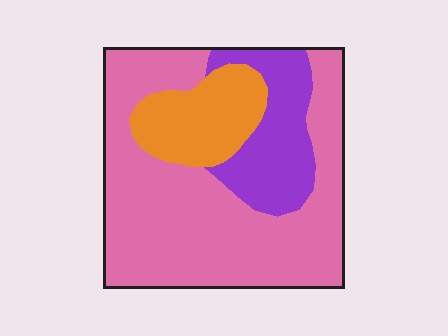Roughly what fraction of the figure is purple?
Purple takes up between a sixth and a third of the figure.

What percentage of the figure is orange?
Orange covers roughly 15% of the figure.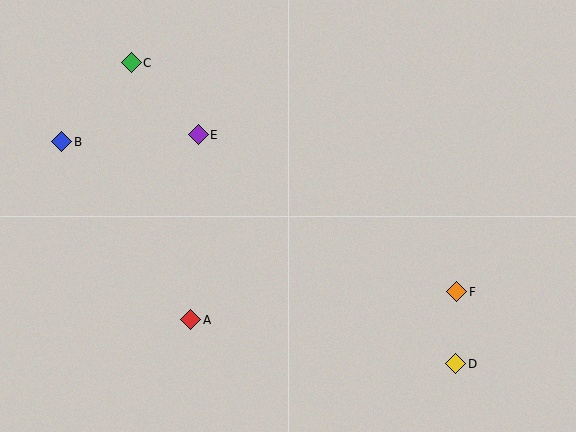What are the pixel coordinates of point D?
Point D is at (456, 364).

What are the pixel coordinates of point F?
Point F is at (457, 292).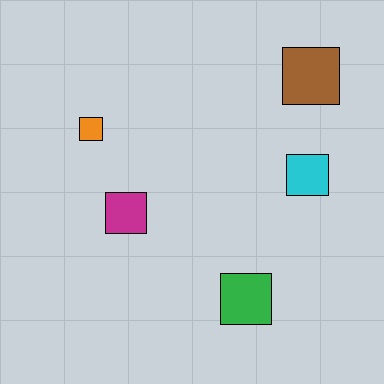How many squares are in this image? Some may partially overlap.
There are 5 squares.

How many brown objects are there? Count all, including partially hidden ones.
There is 1 brown object.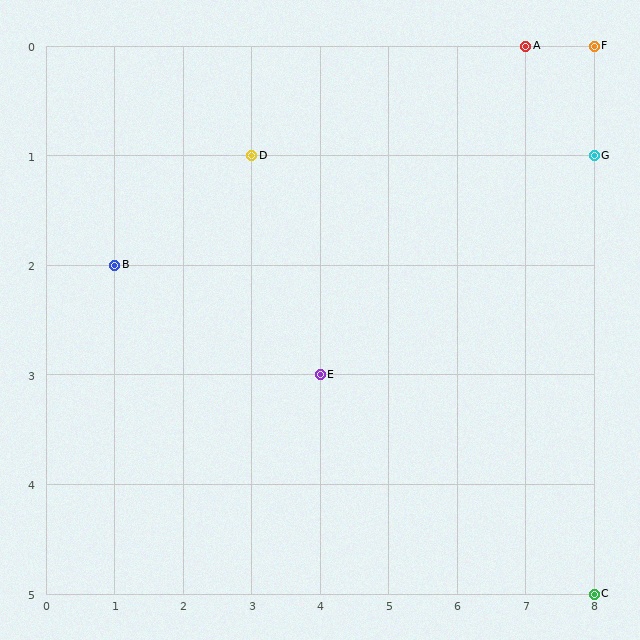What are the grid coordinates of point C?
Point C is at grid coordinates (8, 5).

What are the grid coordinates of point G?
Point G is at grid coordinates (8, 1).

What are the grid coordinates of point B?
Point B is at grid coordinates (1, 2).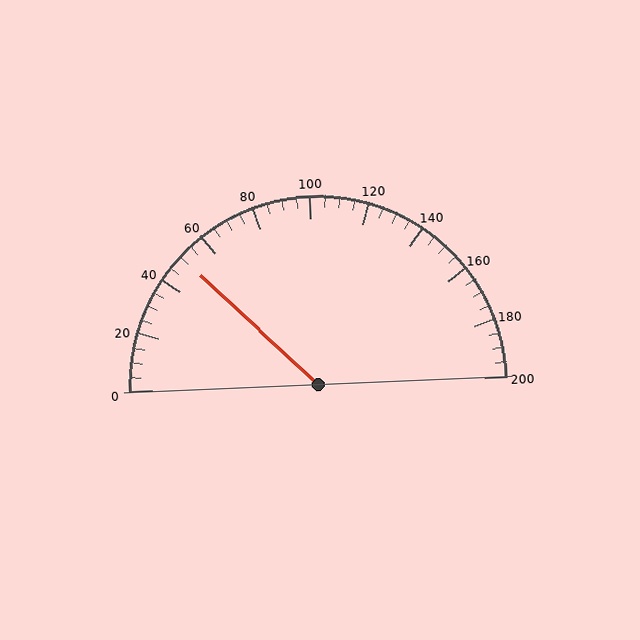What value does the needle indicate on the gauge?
The needle indicates approximately 50.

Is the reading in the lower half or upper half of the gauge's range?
The reading is in the lower half of the range (0 to 200).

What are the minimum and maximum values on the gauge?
The gauge ranges from 0 to 200.